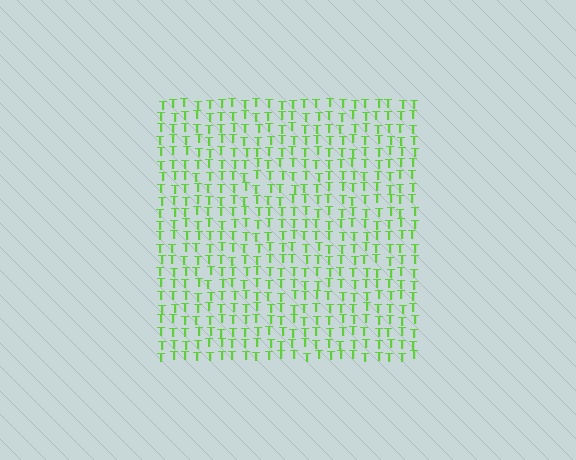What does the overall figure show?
The overall figure shows a square.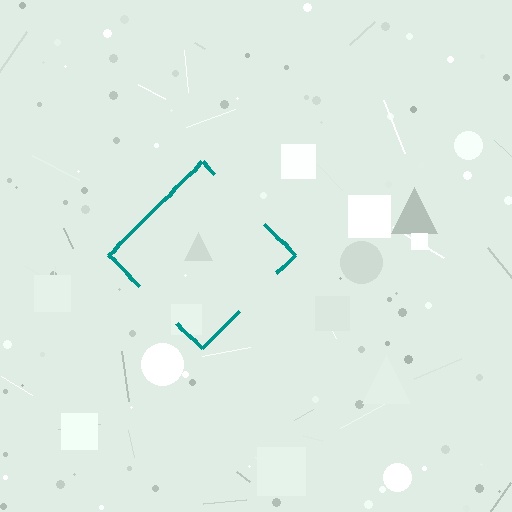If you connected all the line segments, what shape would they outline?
They would outline a diamond.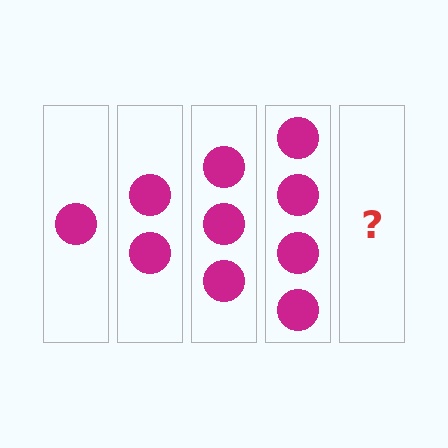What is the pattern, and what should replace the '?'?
The pattern is that each step adds one more circle. The '?' should be 5 circles.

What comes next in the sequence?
The next element should be 5 circles.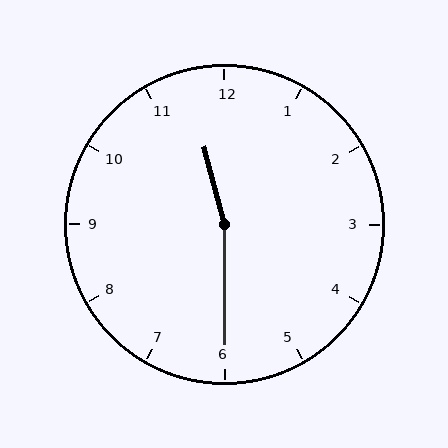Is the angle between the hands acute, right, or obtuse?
It is obtuse.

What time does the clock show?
11:30.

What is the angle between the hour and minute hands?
Approximately 165 degrees.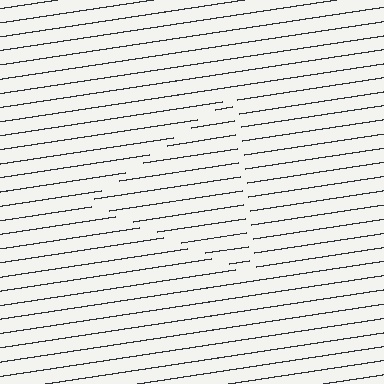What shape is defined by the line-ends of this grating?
An illusory triangle. The interior of the shape contains the same grating, shifted by half a period — the contour is defined by the phase discontinuity where line-ends from the inner and outer gratings abut.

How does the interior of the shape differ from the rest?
The interior of the shape contains the same grating, shifted by half a period — the contour is defined by the phase discontinuity where line-ends from the inner and outer gratings abut.